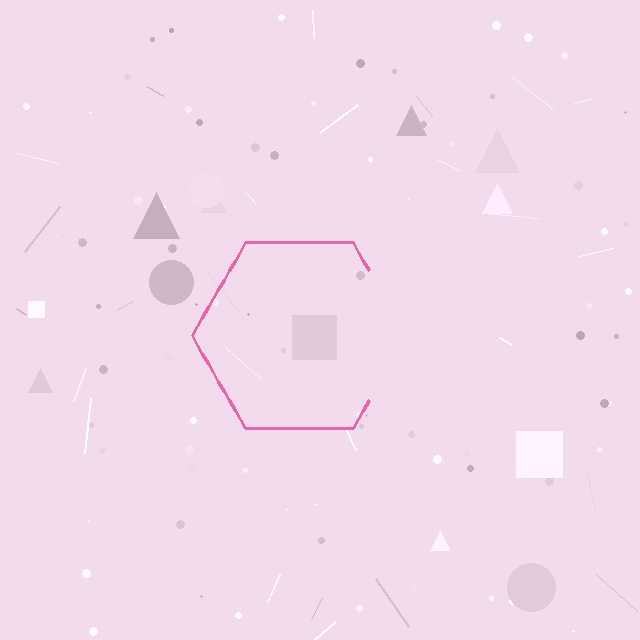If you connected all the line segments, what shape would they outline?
They would outline a hexagon.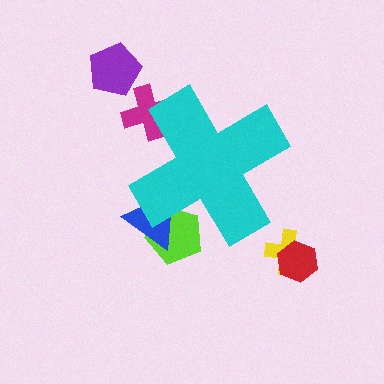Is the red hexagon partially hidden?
No, the red hexagon is fully visible.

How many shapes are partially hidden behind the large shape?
3 shapes are partially hidden.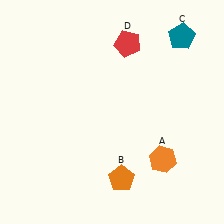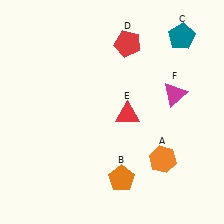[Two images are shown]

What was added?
A red triangle (E), a magenta triangle (F) were added in Image 2.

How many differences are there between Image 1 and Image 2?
There are 2 differences between the two images.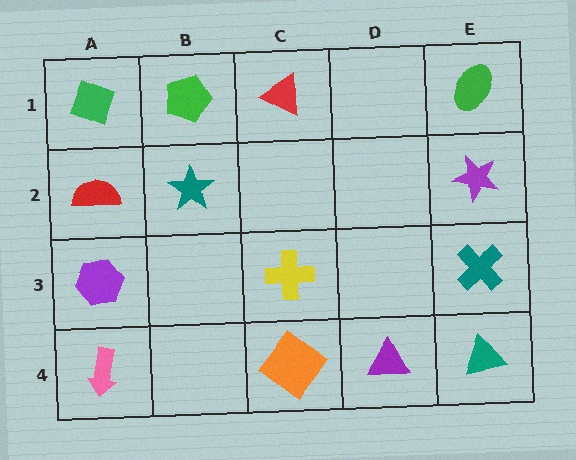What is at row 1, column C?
A red triangle.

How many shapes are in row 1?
4 shapes.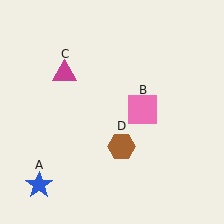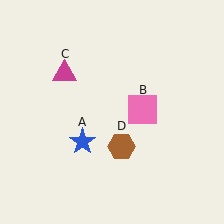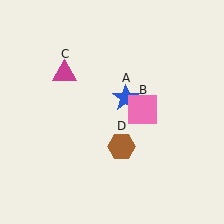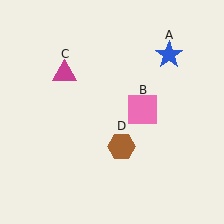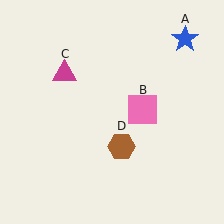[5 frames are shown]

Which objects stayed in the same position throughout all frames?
Pink square (object B) and magenta triangle (object C) and brown hexagon (object D) remained stationary.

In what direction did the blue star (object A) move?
The blue star (object A) moved up and to the right.